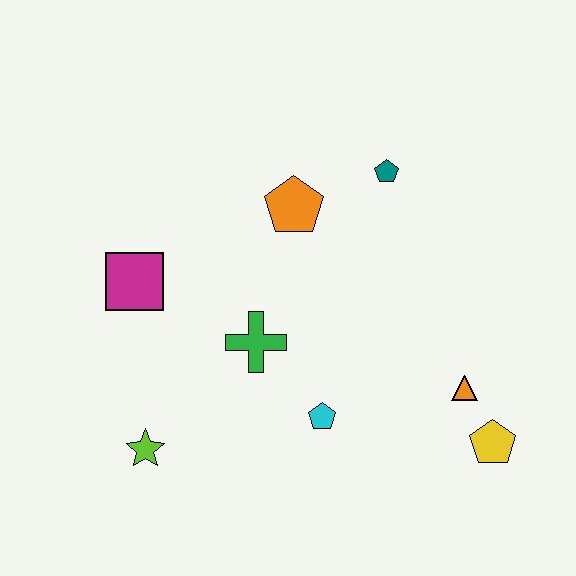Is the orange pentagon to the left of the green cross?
No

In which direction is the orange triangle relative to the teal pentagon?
The orange triangle is below the teal pentagon.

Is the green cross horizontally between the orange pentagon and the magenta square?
Yes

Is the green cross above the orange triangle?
Yes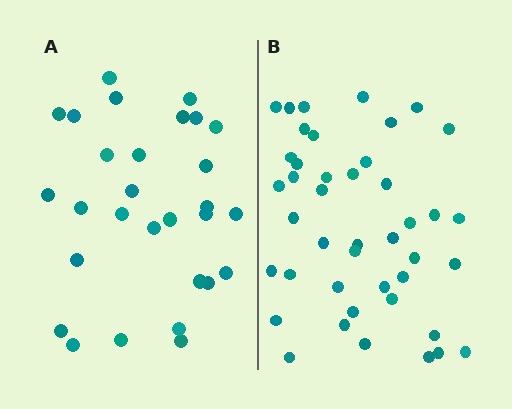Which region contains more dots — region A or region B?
Region B (the right region) has more dots.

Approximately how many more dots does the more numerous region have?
Region B has approximately 15 more dots than region A.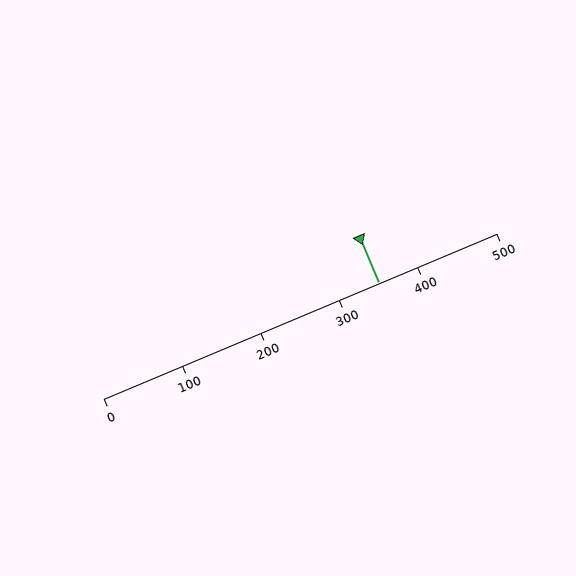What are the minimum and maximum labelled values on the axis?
The axis runs from 0 to 500.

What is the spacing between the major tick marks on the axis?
The major ticks are spaced 100 apart.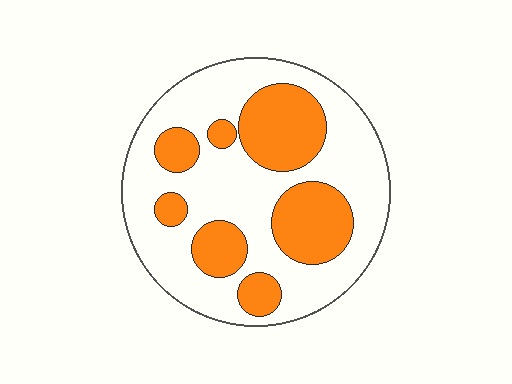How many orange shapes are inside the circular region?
7.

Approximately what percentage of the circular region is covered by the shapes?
Approximately 35%.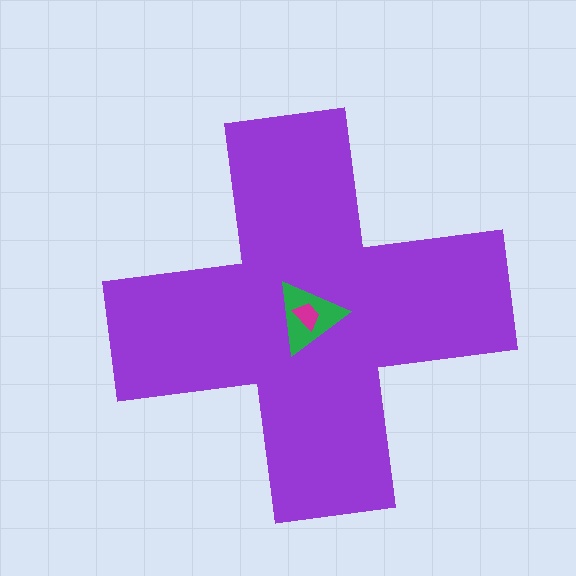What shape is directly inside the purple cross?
The green triangle.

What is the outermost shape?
The purple cross.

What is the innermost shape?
The magenta trapezoid.